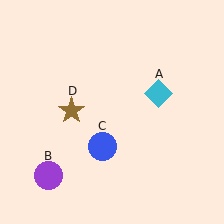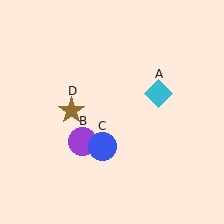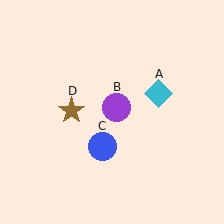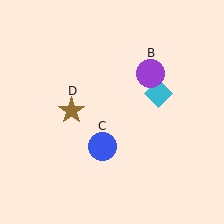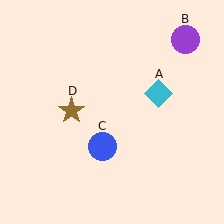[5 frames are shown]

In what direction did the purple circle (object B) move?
The purple circle (object B) moved up and to the right.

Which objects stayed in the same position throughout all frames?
Cyan diamond (object A) and blue circle (object C) and brown star (object D) remained stationary.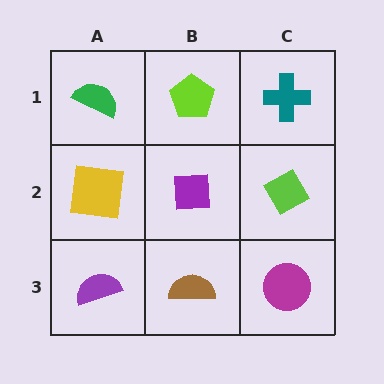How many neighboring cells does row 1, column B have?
3.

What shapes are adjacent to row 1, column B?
A purple square (row 2, column B), a green semicircle (row 1, column A), a teal cross (row 1, column C).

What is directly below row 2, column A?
A purple semicircle.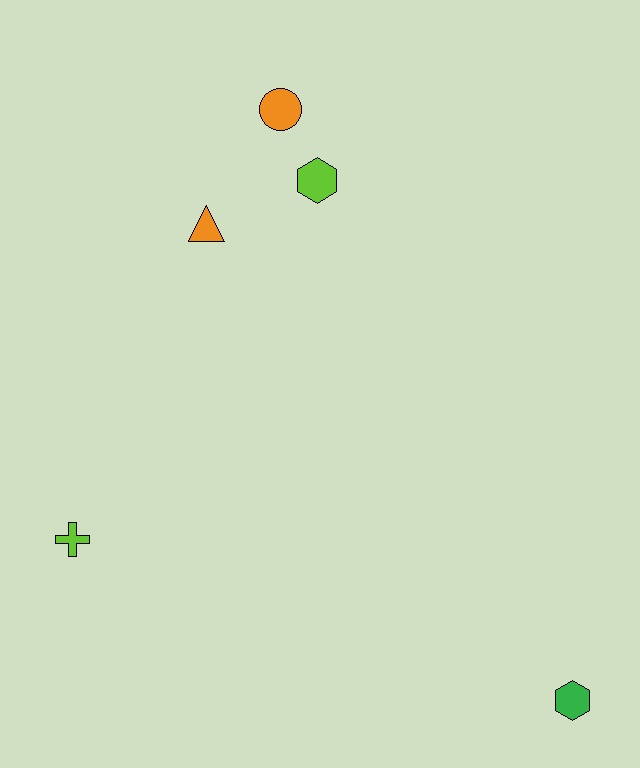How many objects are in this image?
There are 5 objects.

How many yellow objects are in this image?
There are no yellow objects.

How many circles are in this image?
There is 1 circle.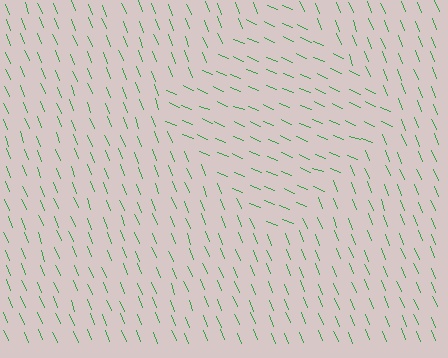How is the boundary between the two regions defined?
The boundary is defined purely by a change in line orientation (approximately 45 degrees difference). All lines are the same color and thickness.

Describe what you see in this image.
The image is filled with small green line segments. A diamond region in the image has lines oriented differently from the surrounding lines, creating a visible texture boundary.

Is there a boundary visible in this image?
Yes, there is a texture boundary formed by a change in line orientation.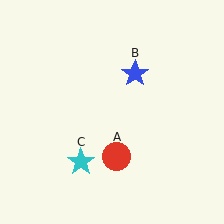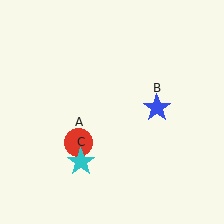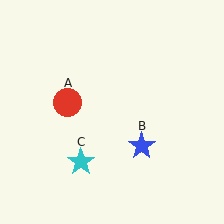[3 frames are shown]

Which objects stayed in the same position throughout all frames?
Cyan star (object C) remained stationary.